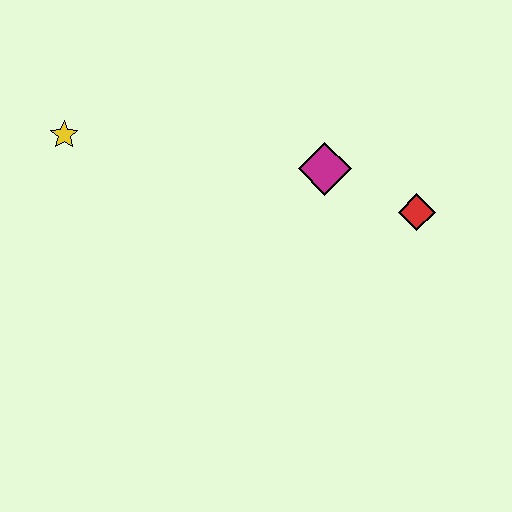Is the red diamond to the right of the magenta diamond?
Yes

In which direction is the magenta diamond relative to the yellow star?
The magenta diamond is to the right of the yellow star.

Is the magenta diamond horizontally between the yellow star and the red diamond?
Yes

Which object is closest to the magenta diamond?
The red diamond is closest to the magenta diamond.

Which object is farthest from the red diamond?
The yellow star is farthest from the red diamond.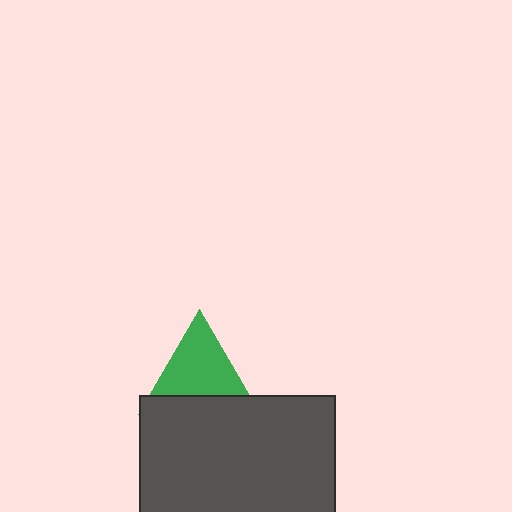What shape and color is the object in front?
The object in front is a dark gray rectangle.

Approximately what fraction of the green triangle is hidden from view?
Roughly 34% of the green triangle is hidden behind the dark gray rectangle.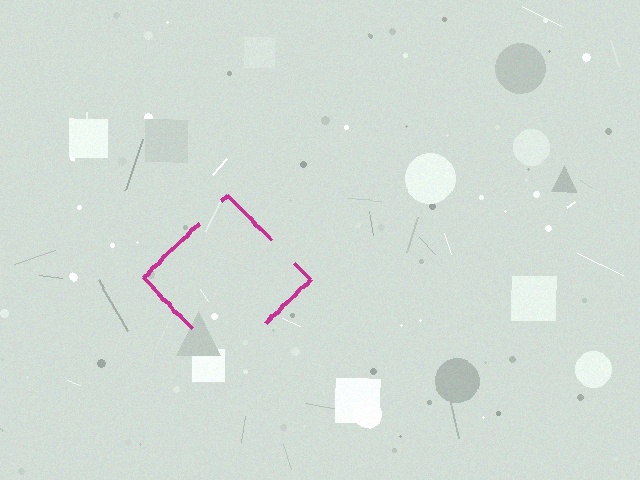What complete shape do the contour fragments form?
The contour fragments form a diamond.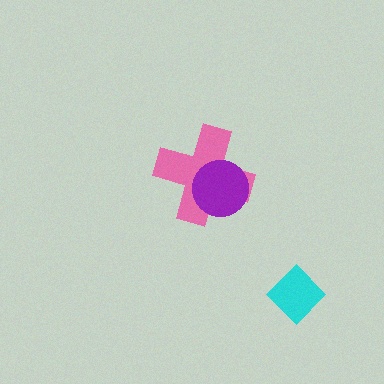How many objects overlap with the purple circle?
1 object overlaps with the purple circle.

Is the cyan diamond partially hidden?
No, no other shape covers it.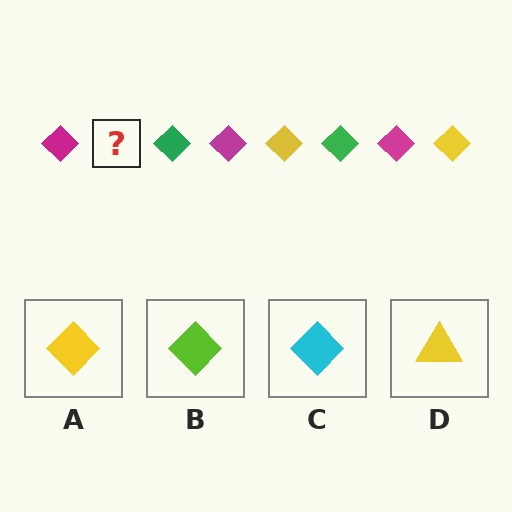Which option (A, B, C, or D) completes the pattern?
A.